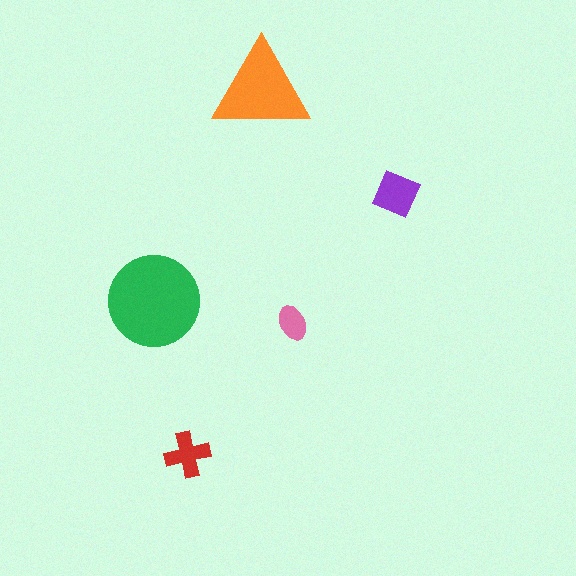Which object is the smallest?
The pink ellipse.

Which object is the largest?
The green circle.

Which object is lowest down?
The red cross is bottommost.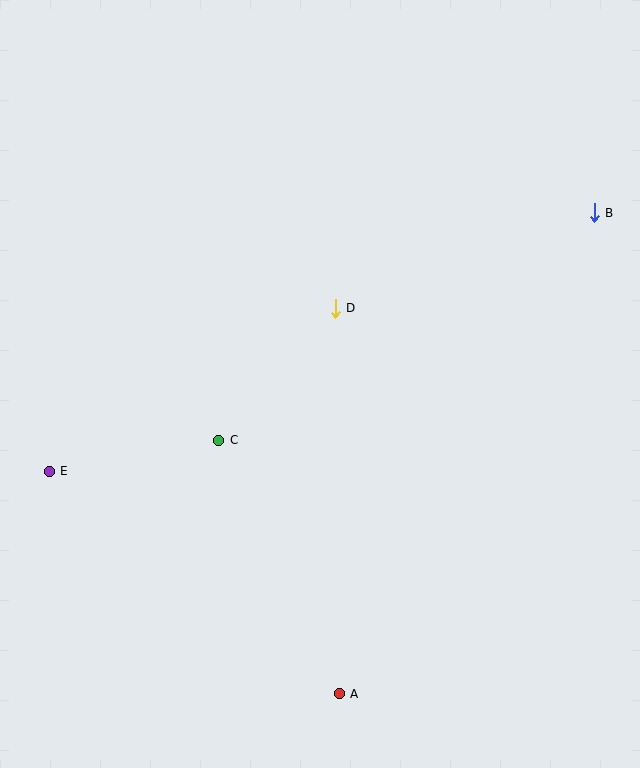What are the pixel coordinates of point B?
Point B is at (594, 213).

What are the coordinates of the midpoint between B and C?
The midpoint between B and C is at (406, 327).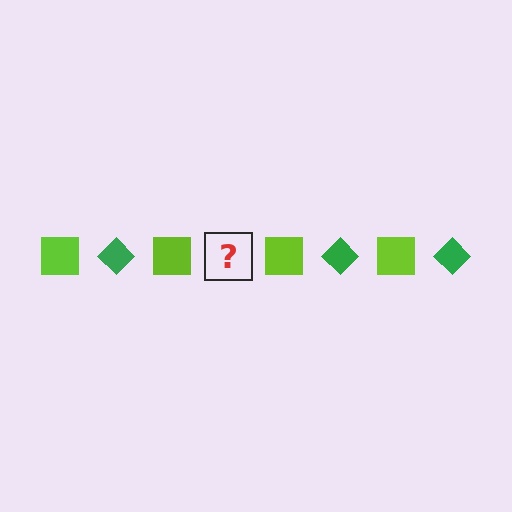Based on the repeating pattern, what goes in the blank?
The blank should be a green diamond.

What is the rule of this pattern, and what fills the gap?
The rule is that the pattern alternates between lime square and green diamond. The gap should be filled with a green diamond.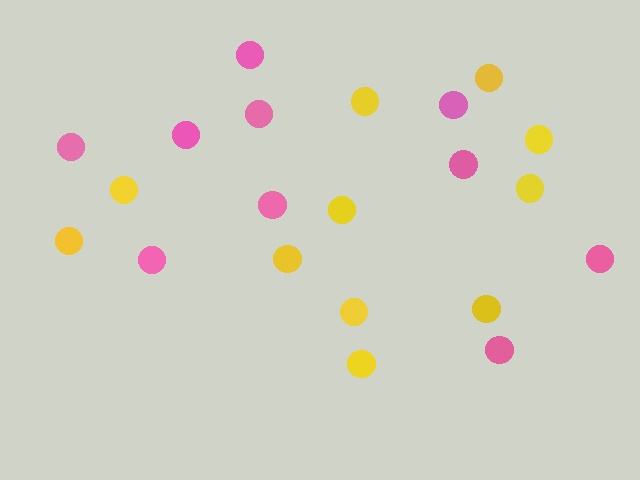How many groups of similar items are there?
There are 2 groups: one group of yellow circles (11) and one group of pink circles (10).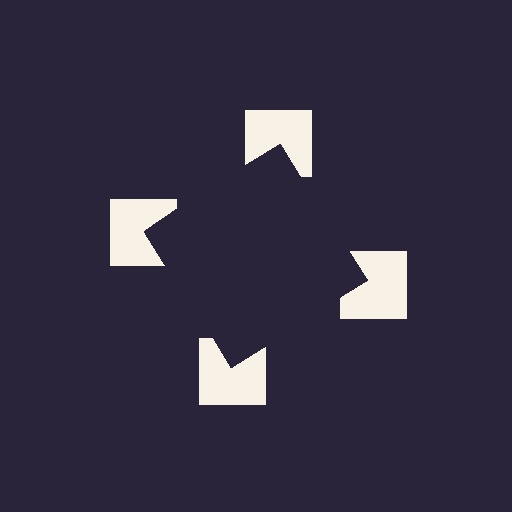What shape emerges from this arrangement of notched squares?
An illusory square — its edges are inferred from the aligned wedge cuts in the notched squares, not physically drawn.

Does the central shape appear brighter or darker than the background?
It typically appears slightly darker than the background, even though no actual brightness change is drawn.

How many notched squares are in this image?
There are 4 — one at each vertex of the illusory square.